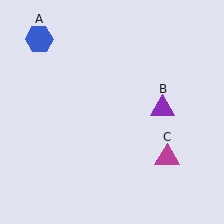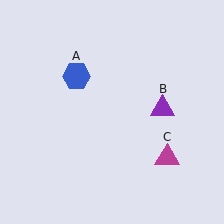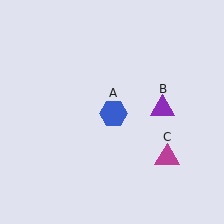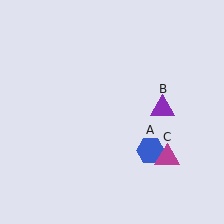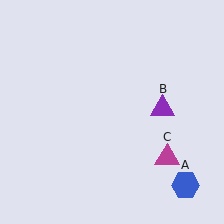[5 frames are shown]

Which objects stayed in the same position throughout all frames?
Purple triangle (object B) and magenta triangle (object C) remained stationary.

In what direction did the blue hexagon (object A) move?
The blue hexagon (object A) moved down and to the right.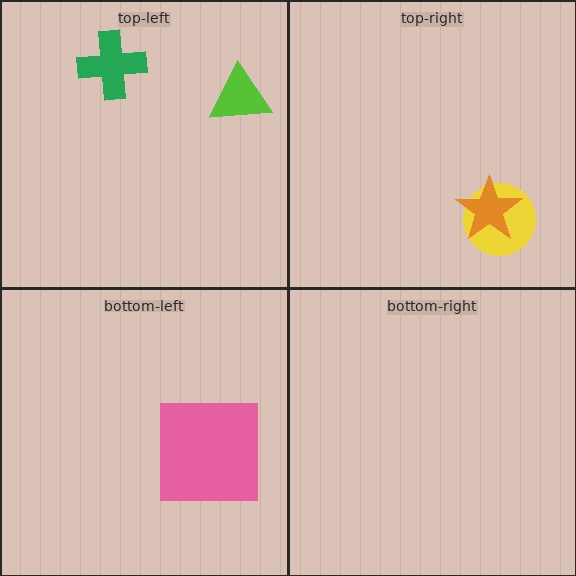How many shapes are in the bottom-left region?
1.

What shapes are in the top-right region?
The yellow circle, the orange star.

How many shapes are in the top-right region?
2.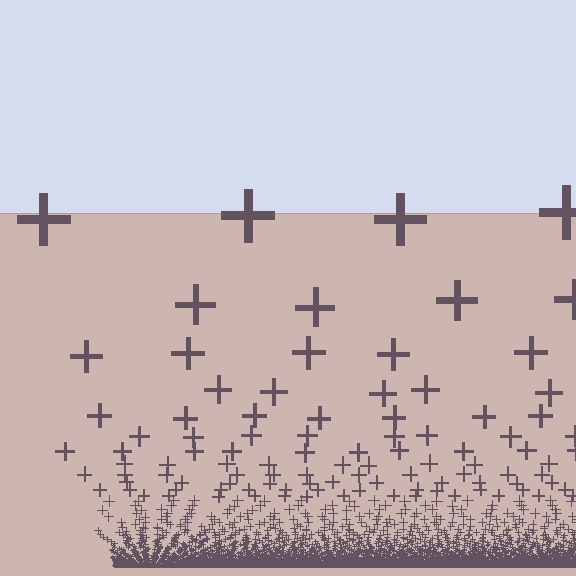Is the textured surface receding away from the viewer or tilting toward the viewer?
The surface appears to tilt toward the viewer. Texture elements get larger and sparser toward the top.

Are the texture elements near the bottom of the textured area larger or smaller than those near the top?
Smaller. The gradient is inverted — elements near the bottom are smaller and denser.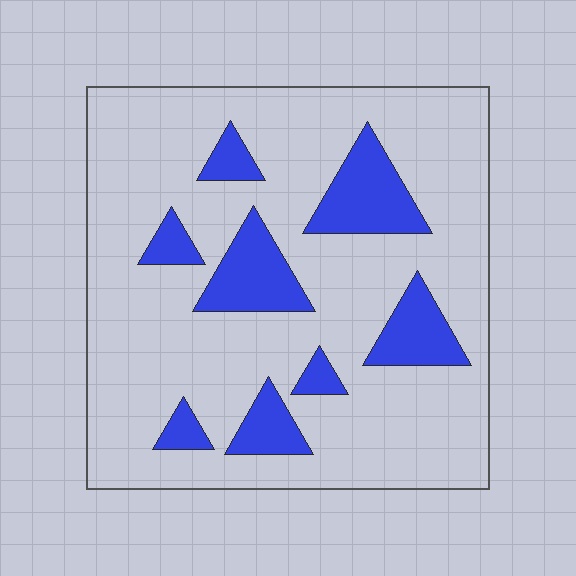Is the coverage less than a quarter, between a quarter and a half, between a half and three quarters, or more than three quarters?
Less than a quarter.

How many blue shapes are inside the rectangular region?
8.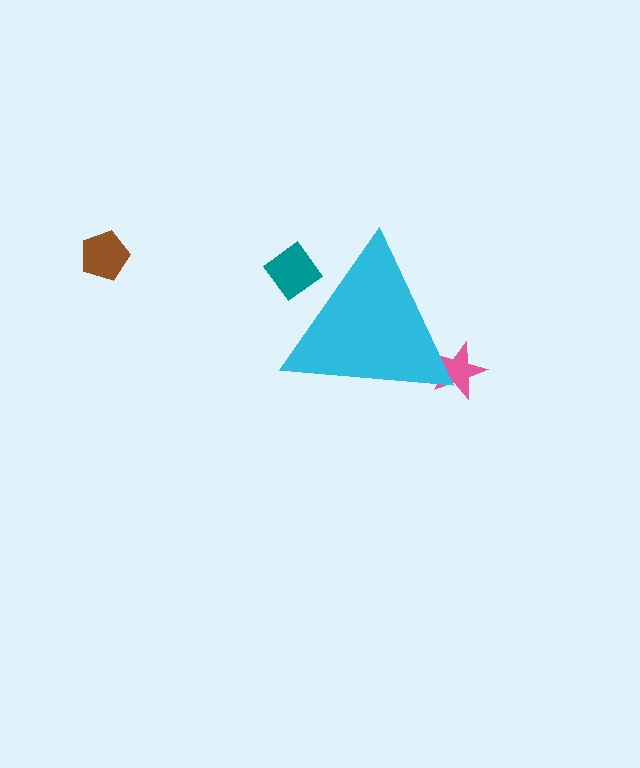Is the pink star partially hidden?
Yes, the pink star is partially hidden behind the cyan triangle.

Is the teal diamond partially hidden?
Yes, the teal diamond is partially hidden behind the cyan triangle.